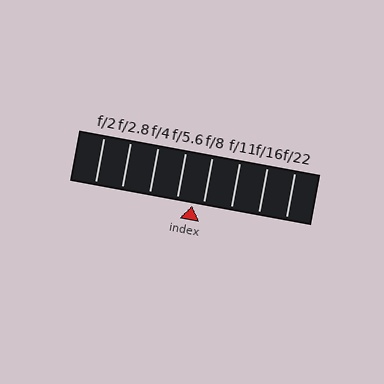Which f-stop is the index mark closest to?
The index mark is closest to f/8.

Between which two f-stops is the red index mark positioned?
The index mark is between f/5.6 and f/8.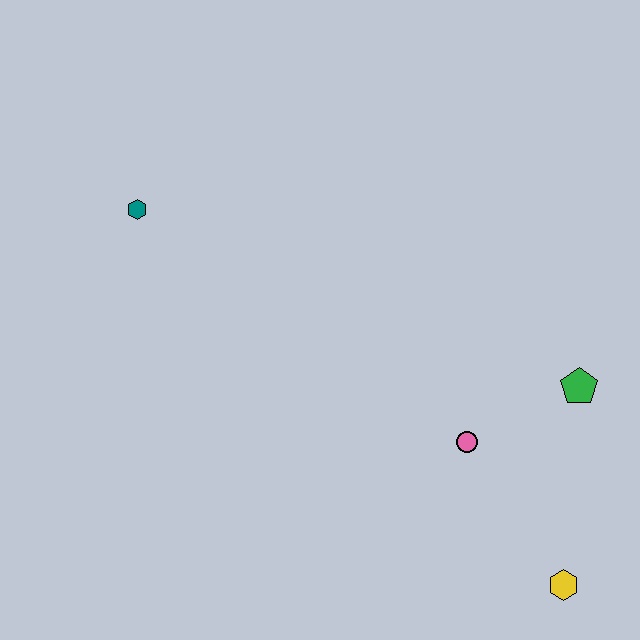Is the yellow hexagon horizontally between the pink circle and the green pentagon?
Yes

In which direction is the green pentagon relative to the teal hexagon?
The green pentagon is to the right of the teal hexagon.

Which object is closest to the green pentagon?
The pink circle is closest to the green pentagon.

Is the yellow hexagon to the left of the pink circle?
No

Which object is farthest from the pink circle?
The teal hexagon is farthest from the pink circle.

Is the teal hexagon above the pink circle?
Yes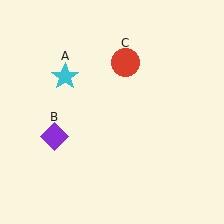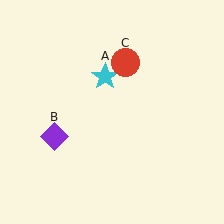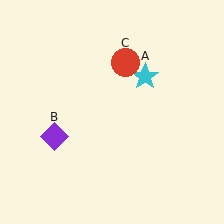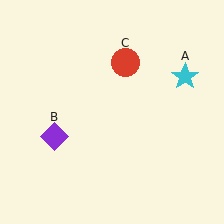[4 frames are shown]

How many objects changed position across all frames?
1 object changed position: cyan star (object A).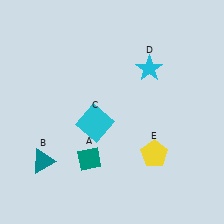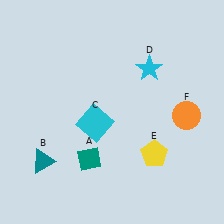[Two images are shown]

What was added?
An orange circle (F) was added in Image 2.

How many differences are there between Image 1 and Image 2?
There is 1 difference between the two images.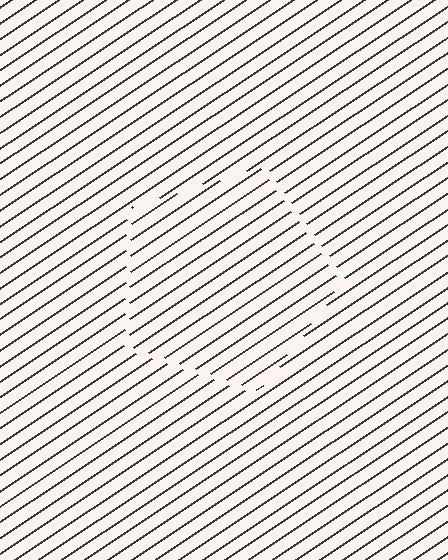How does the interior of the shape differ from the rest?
The interior of the shape contains the same grating, shifted by half a period — the contour is defined by the phase discontinuity where line-ends from the inner and outer gratings abut.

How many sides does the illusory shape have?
5 sides — the line-ends trace a pentagon.